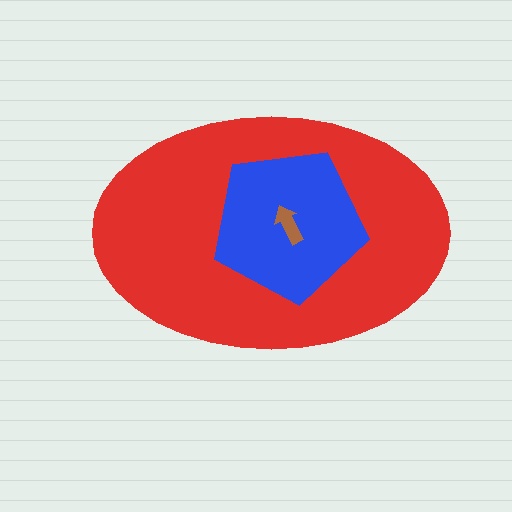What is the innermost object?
The brown arrow.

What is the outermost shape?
The red ellipse.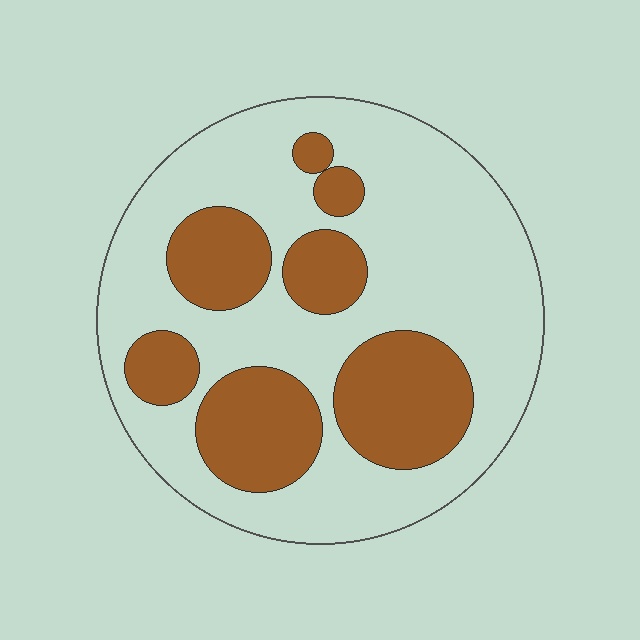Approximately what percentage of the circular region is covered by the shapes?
Approximately 30%.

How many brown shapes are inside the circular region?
7.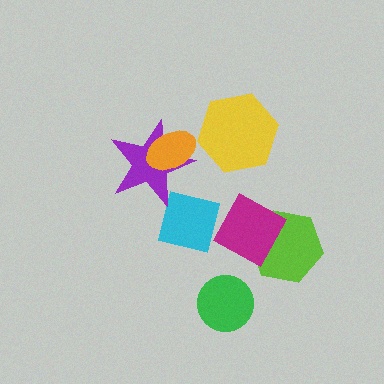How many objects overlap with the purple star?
1 object overlaps with the purple star.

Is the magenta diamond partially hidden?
No, no other shape covers it.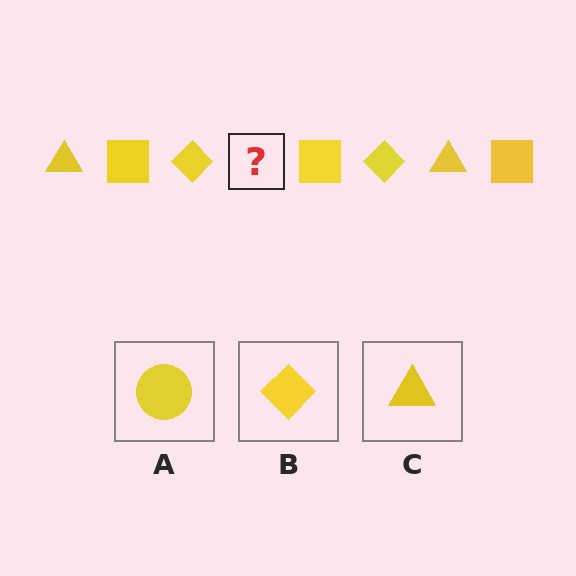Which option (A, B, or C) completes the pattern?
C.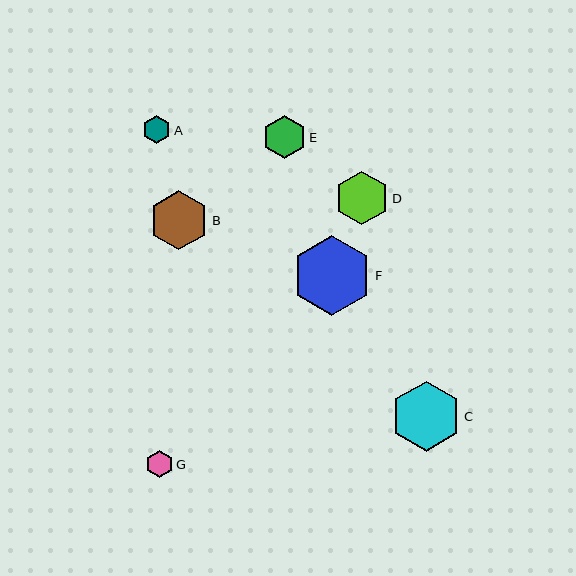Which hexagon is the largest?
Hexagon F is the largest with a size of approximately 80 pixels.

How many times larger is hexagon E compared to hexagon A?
Hexagon E is approximately 1.6 times the size of hexagon A.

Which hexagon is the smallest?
Hexagon G is the smallest with a size of approximately 27 pixels.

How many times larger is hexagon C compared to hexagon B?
Hexagon C is approximately 1.2 times the size of hexagon B.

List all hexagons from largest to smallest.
From largest to smallest: F, C, B, D, E, A, G.